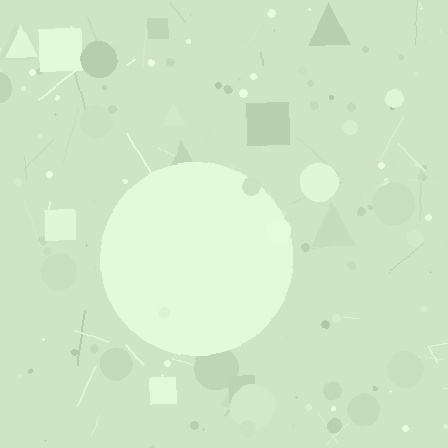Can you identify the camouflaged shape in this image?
The camouflaged shape is a circle.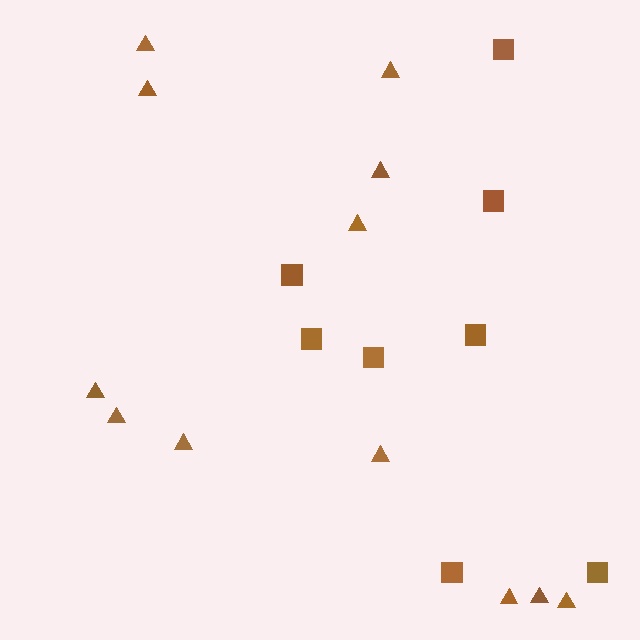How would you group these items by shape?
There are 2 groups: one group of triangles (12) and one group of squares (8).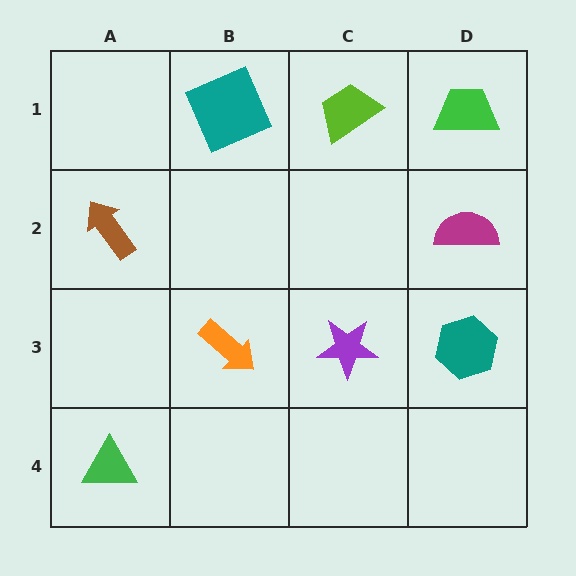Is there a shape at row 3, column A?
No, that cell is empty.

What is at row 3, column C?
A purple star.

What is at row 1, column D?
A green trapezoid.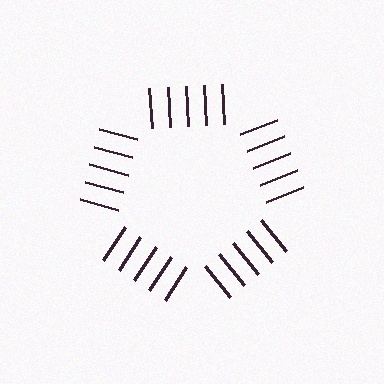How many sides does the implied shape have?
5 sides — the line-ends trace a pentagon.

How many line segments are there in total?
25 — 5 along each of the 5 edges.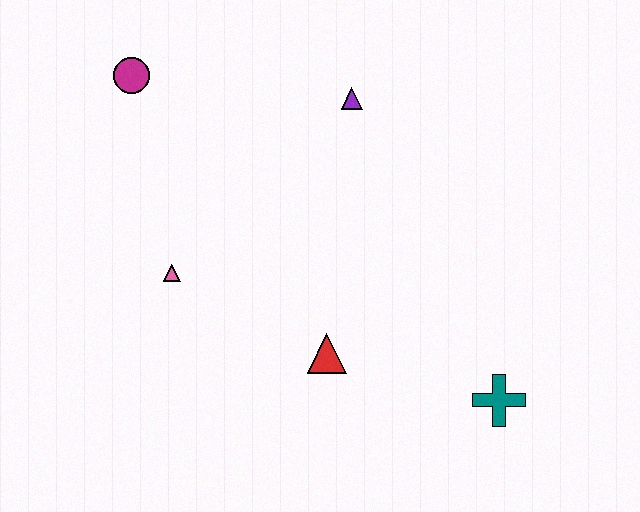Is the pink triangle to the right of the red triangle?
No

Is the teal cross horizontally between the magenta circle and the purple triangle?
No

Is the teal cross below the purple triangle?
Yes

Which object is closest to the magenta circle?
The pink triangle is closest to the magenta circle.